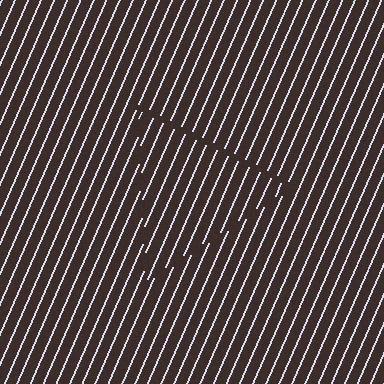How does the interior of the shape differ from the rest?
The interior of the shape contains the same grating, shifted by half a period — the contour is defined by the phase discontinuity where line-ends from the inner and outer gratings abut.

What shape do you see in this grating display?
An illusory triangle. The interior of the shape contains the same grating, shifted by half a period — the contour is defined by the phase discontinuity where line-ends from the inner and outer gratings abut.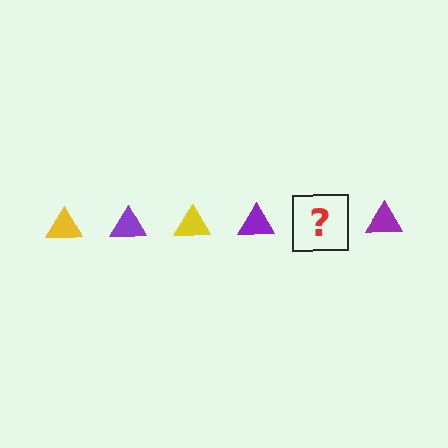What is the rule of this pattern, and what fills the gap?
The rule is that the pattern cycles through yellow, purple triangles. The gap should be filled with a yellow triangle.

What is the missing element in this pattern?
The missing element is a yellow triangle.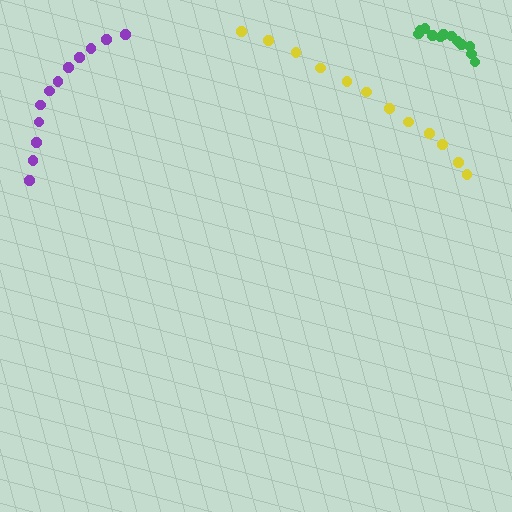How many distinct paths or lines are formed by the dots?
There are 3 distinct paths.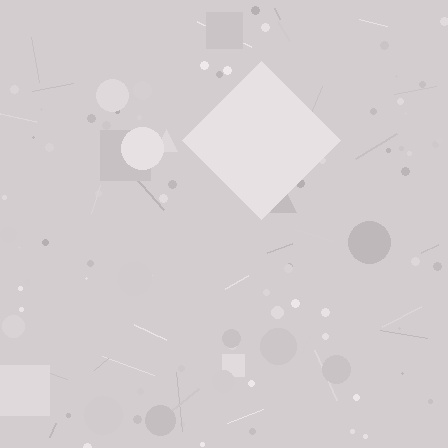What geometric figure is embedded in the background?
A diamond is embedded in the background.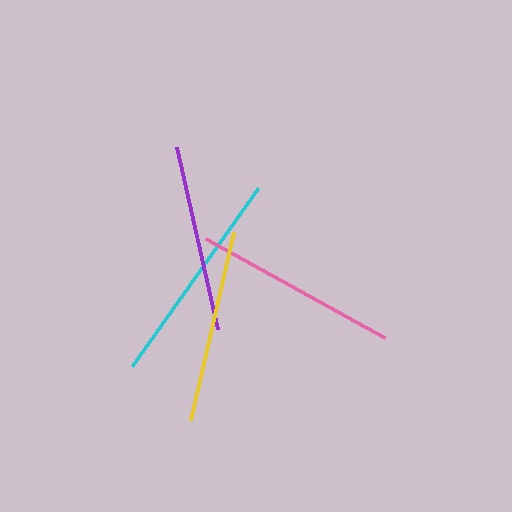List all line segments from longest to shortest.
From longest to shortest: cyan, pink, yellow, purple.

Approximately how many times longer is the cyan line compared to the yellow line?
The cyan line is approximately 1.1 times the length of the yellow line.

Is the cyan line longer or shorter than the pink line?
The cyan line is longer than the pink line.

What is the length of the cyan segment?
The cyan segment is approximately 218 pixels long.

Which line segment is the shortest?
The purple line is the shortest at approximately 187 pixels.